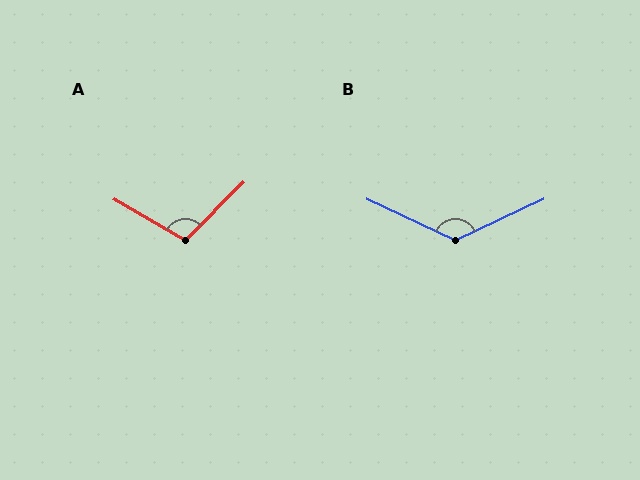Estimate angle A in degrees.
Approximately 105 degrees.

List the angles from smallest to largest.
A (105°), B (129°).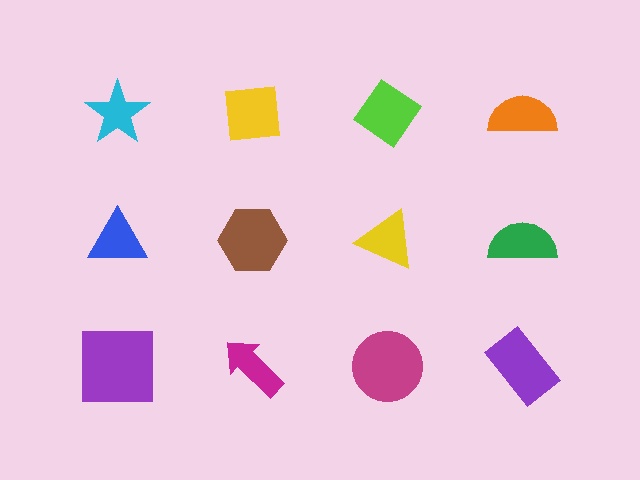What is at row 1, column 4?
An orange semicircle.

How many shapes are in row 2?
4 shapes.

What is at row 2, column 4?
A green semicircle.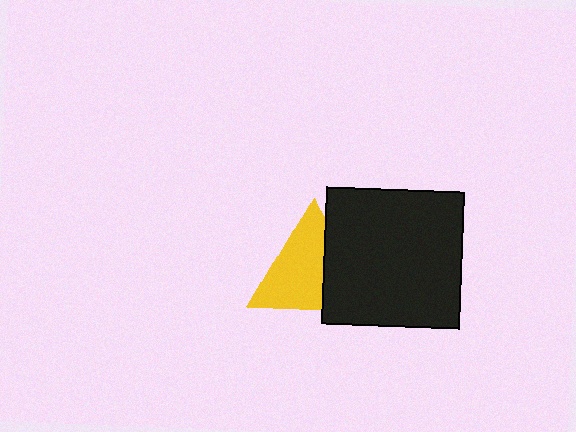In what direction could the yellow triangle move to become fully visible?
The yellow triangle could move left. That would shift it out from behind the black square entirely.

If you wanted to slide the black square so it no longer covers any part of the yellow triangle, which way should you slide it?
Slide it right — that is the most direct way to separate the two shapes.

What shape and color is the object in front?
The object in front is a black square.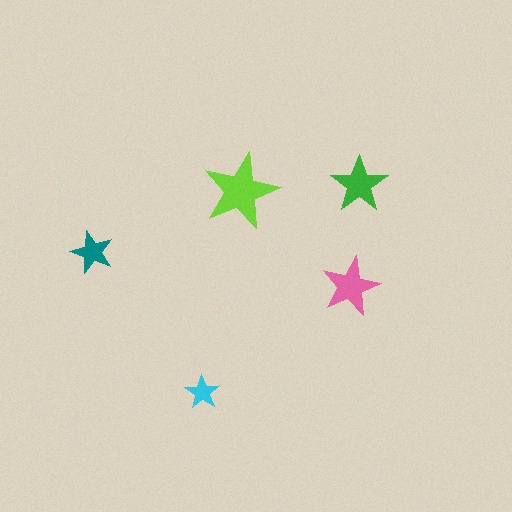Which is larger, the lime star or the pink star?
The lime one.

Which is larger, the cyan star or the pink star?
The pink one.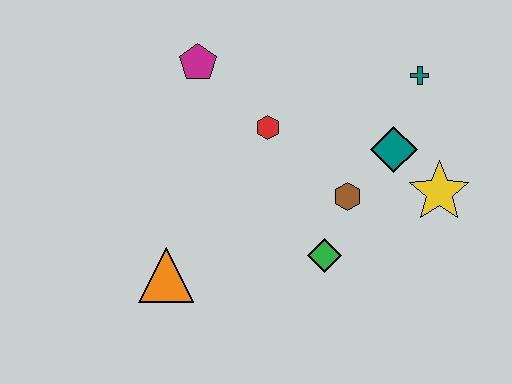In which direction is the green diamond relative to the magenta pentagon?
The green diamond is below the magenta pentagon.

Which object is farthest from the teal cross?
The orange triangle is farthest from the teal cross.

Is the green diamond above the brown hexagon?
No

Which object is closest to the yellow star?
The teal diamond is closest to the yellow star.